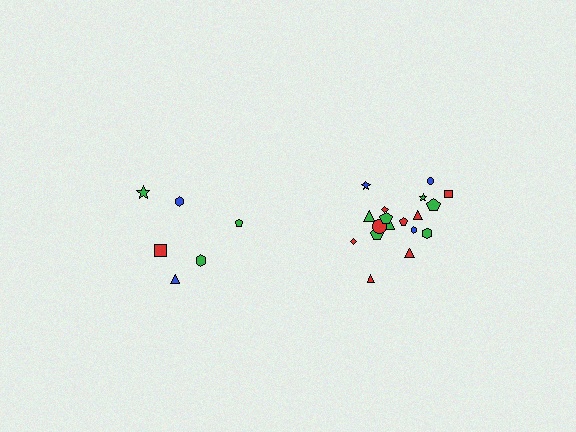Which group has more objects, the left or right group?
The right group.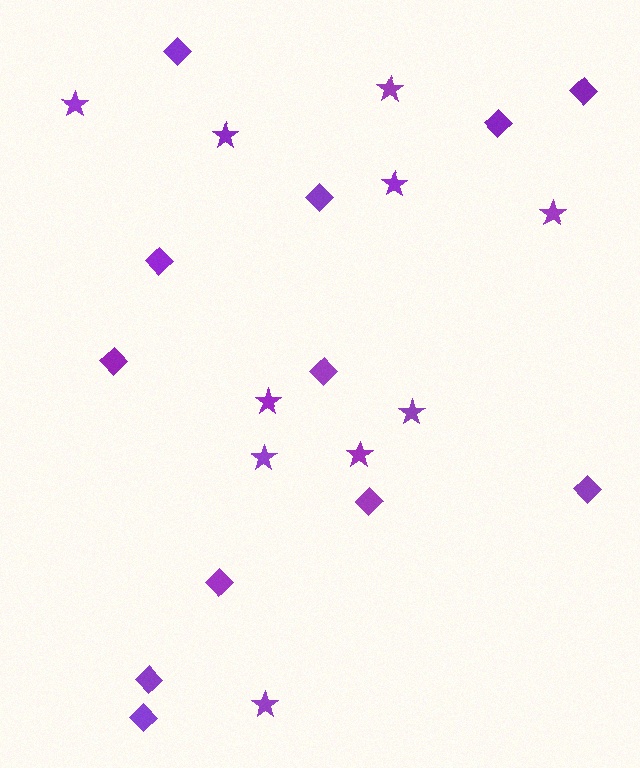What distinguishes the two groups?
There are 2 groups: one group of diamonds (12) and one group of stars (10).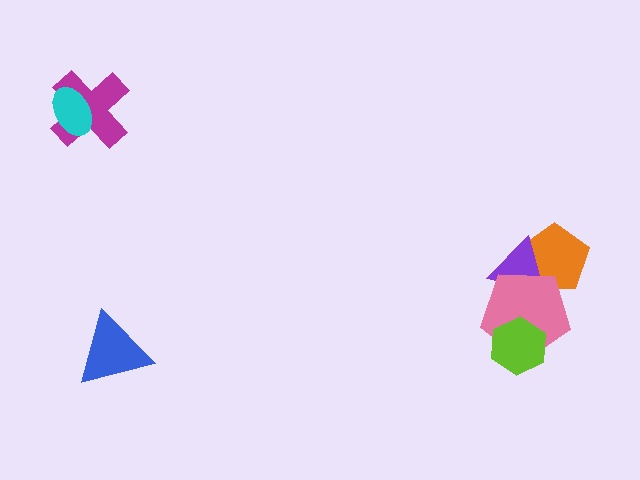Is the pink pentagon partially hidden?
Yes, it is partially covered by another shape.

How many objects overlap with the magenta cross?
1 object overlaps with the magenta cross.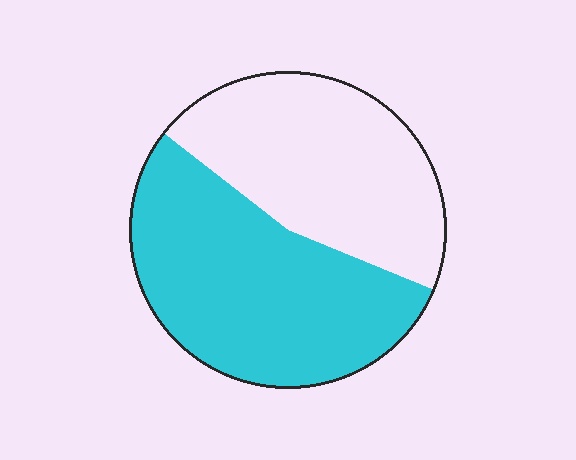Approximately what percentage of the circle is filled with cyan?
Approximately 55%.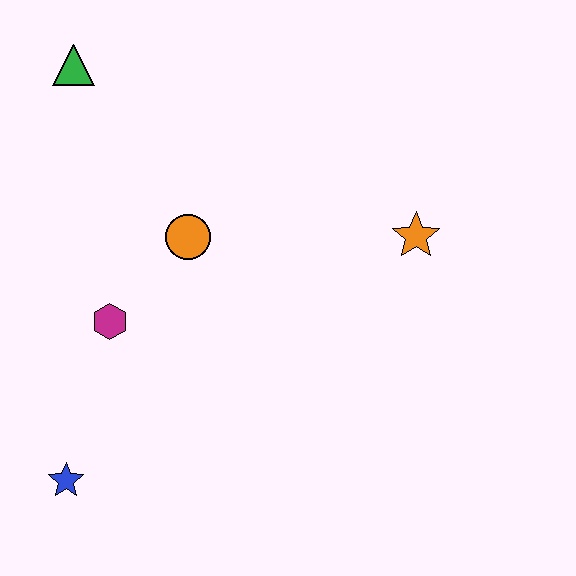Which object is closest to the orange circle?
The magenta hexagon is closest to the orange circle.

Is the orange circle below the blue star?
No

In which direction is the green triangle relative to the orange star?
The green triangle is to the left of the orange star.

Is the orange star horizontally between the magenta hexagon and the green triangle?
No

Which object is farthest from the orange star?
The blue star is farthest from the orange star.